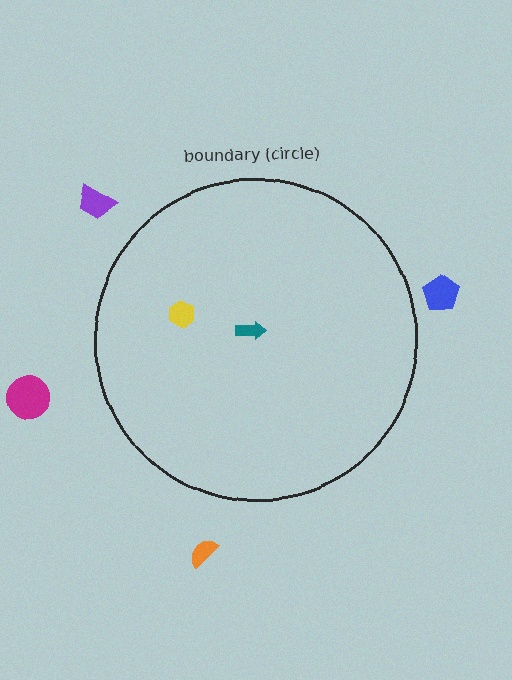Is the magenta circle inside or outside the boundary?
Outside.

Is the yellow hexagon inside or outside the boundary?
Inside.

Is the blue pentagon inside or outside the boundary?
Outside.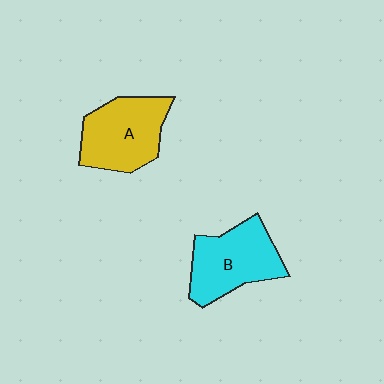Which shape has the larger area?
Shape A (yellow).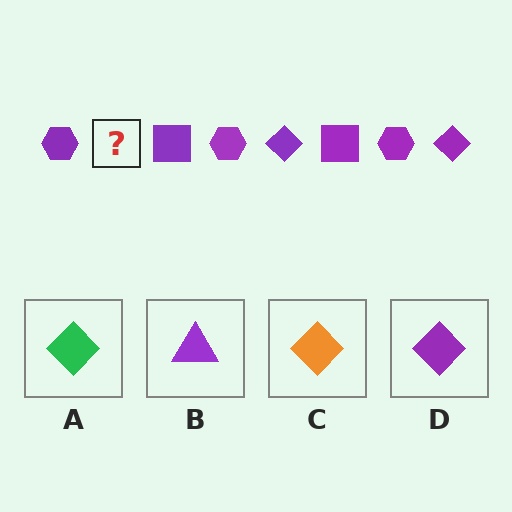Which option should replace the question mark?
Option D.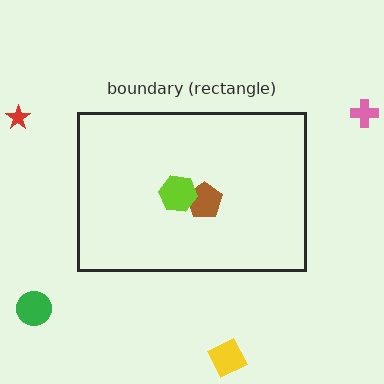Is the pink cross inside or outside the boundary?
Outside.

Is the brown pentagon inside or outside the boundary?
Inside.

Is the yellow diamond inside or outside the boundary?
Outside.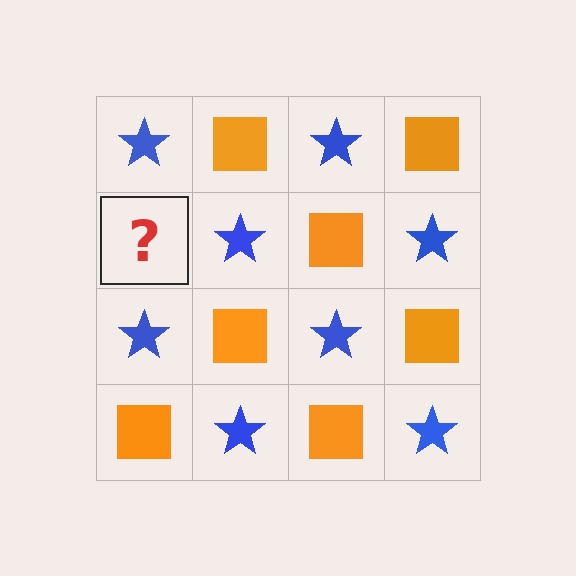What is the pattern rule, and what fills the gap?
The rule is that it alternates blue star and orange square in a checkerboard pattern. The gap should be filled with an orange square.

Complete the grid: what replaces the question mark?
The question mark should be replaced with an orange square.